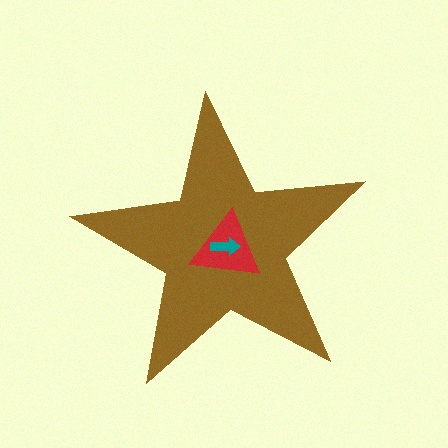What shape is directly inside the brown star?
The red triangle.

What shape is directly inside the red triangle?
The teal arrow.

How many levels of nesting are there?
3.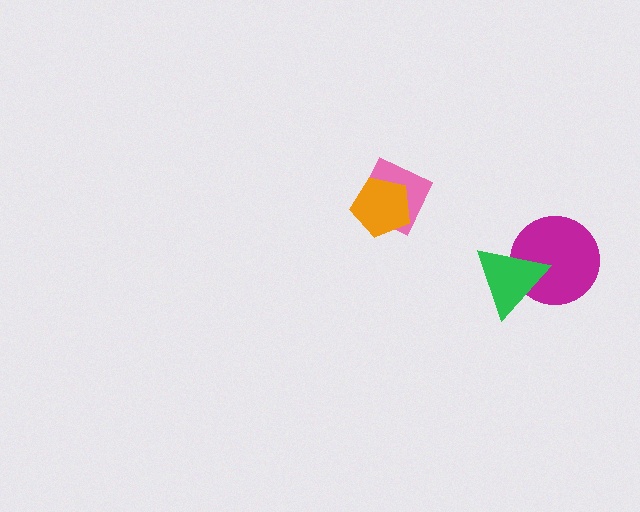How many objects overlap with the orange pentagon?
1 object overlaps with the orange pentagon.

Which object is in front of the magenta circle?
The green triangle is in front of the magenta circle.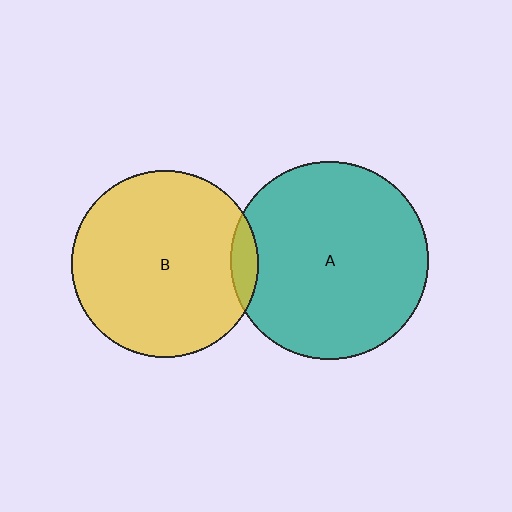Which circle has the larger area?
Circle A (teal).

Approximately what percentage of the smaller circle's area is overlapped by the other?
Approximately 5%.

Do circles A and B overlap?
Yes.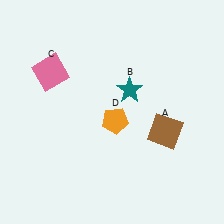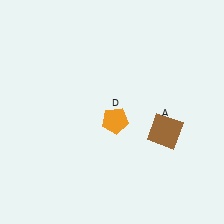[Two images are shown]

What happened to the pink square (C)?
The pink square (C) was removed in Image 2. It was in the top-left area of Image 1.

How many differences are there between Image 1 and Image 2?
There are 2 differences between the two images.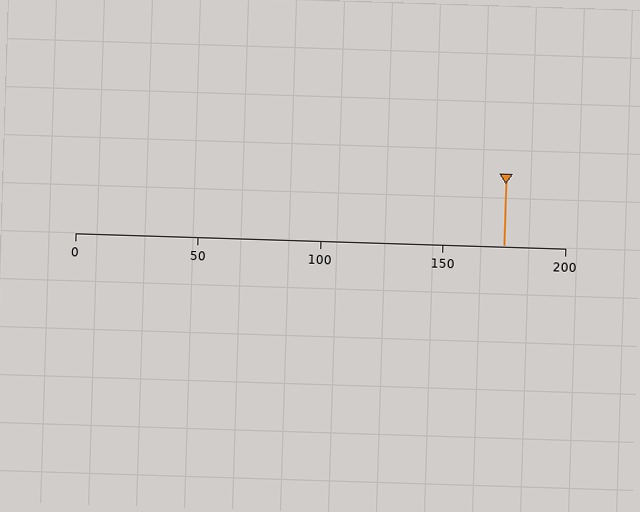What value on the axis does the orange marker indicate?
The marker indicates approximately 175.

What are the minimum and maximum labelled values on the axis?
The axis runs from 0 to 200.